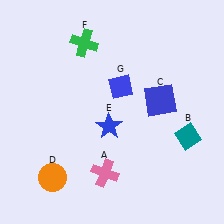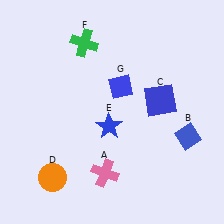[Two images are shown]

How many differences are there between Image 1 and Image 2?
There is 1 difference between the two images.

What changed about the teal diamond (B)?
In Image 1, B is teal. In Image 2, it changed to blue.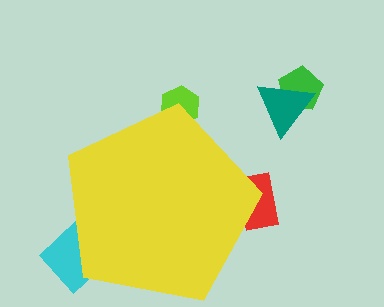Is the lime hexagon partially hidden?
Yes, the lime hexagon is partially hidden behind the yellow pentagon.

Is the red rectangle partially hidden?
Yes, the red rectangle is partially hidden behind the yellow pentagon.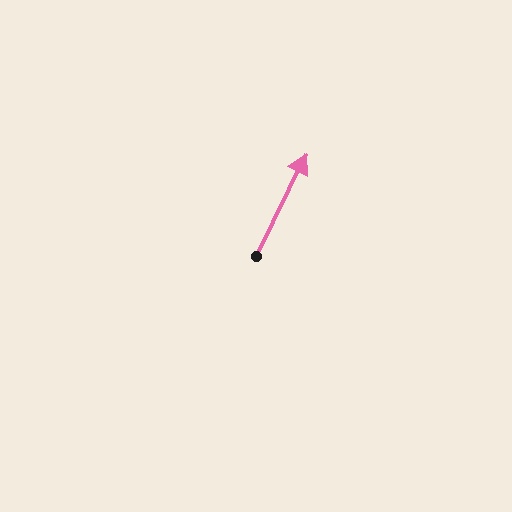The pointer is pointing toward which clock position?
Roughly 1 o'clock.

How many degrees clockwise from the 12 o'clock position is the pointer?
Approximately 26 degrees.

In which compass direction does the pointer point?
Northeast.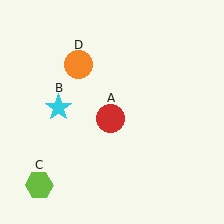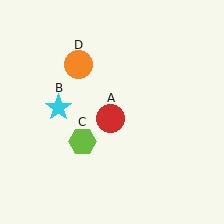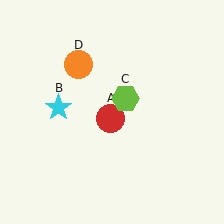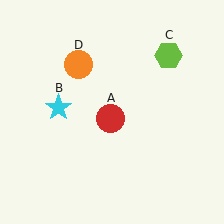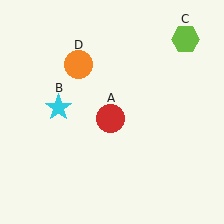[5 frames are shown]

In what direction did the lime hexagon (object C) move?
The lime hexagon (object C) moved up and to the right.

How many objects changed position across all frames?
1 object changed position: lime hexagon (object C).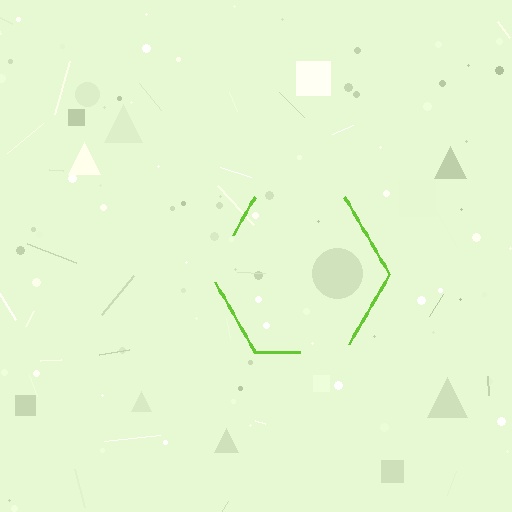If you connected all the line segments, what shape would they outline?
They would outline a hexagon.